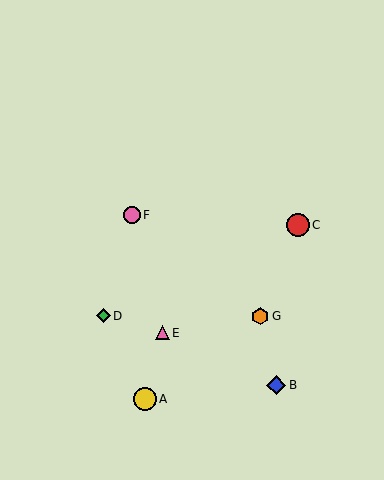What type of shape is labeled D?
Shape D is a green diamond.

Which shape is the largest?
The red circle (labeled C) is the largest.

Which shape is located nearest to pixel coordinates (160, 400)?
The yellow circle (labeled A) at (145, 399) is nearest to that location.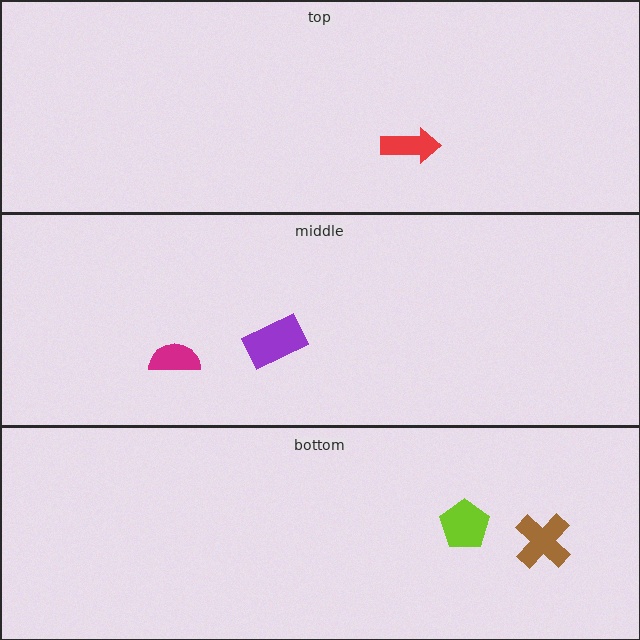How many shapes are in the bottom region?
2.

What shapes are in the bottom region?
The lime pentagon, the brown cross.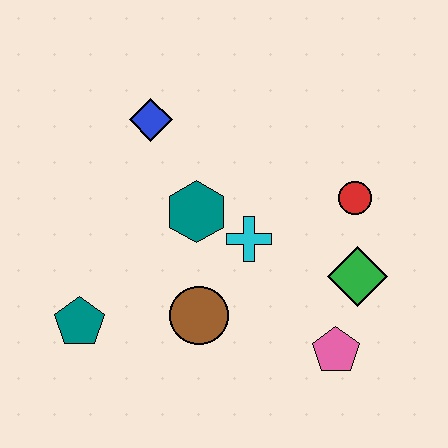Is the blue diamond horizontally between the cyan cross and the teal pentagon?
Yes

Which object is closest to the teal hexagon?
The cyan cross is closest to the teal hexagon.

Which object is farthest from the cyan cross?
The teal pentagon is farthest from the cyan cross.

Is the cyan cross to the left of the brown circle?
No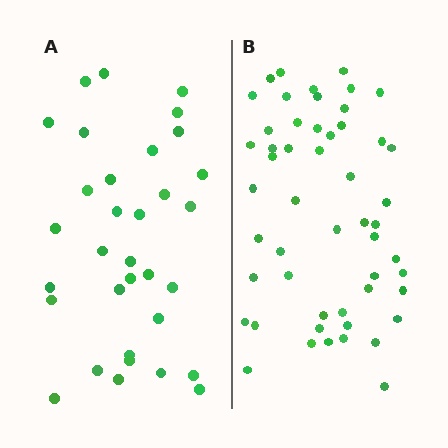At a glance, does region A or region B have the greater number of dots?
Region B (the right region) has more dots.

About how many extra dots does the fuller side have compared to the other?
Region B has approximately 20 more dots than region A.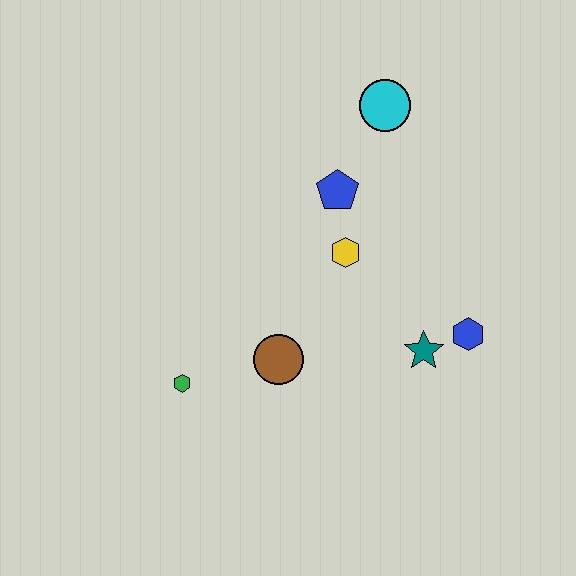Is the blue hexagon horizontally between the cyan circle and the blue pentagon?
No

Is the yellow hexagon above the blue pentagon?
No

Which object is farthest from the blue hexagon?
The green hexagon is farthest from the blue hexagon.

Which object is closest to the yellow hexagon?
The blue pentagon is closest to the yellow hexagon.